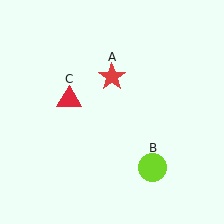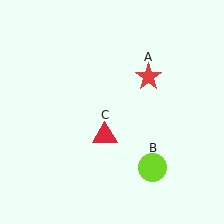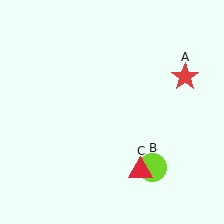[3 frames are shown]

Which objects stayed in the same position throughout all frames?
Lime circle (object B) remained stationary.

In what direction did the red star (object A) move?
The red star (object A) moved right.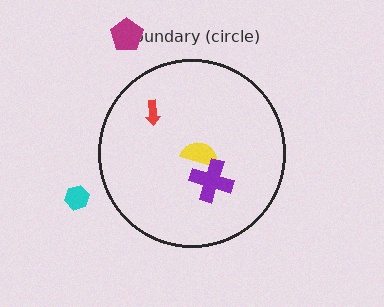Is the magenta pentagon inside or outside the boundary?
Outside.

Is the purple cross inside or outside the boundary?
Inside.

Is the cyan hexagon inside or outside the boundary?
Outside.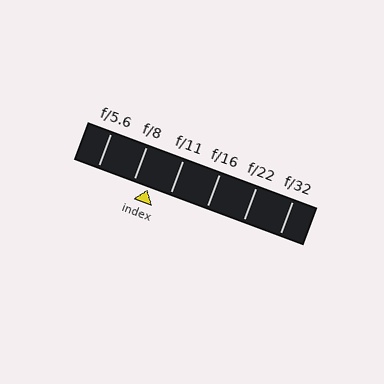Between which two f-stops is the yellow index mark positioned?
The index mark is between f/8 and f/11.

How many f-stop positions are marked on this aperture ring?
There are 6 f-stop positions marked.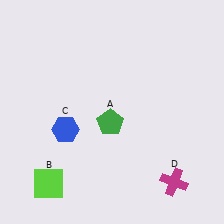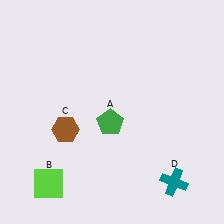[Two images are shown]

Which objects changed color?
C changed from blue to brown. D changed from magenta to teal.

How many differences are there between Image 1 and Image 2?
There are 2 differences between the two images.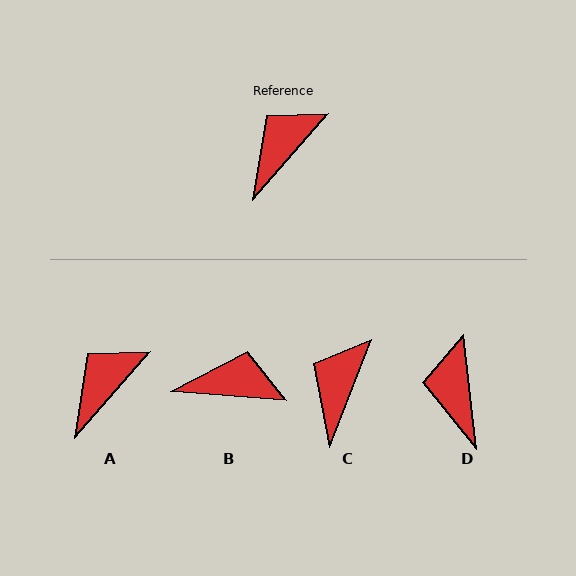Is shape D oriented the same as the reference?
No, it is off by about 48 degrees.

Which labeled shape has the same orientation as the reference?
A.